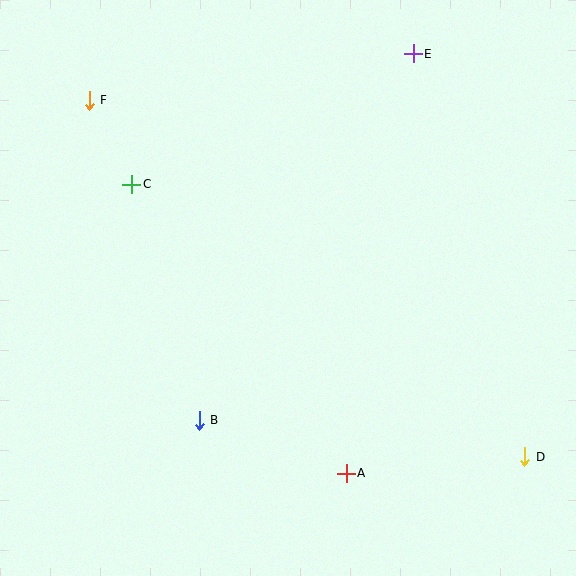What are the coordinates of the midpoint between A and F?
The midpoint between A and F is at (218, 287).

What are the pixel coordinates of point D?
Point D is at (525, 457).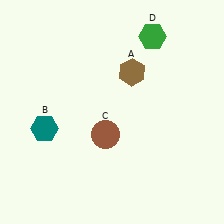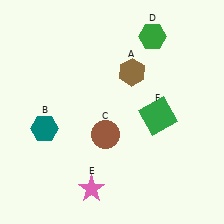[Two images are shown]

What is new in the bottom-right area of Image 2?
A green square (F) was added in the bottom-right area of Image 2.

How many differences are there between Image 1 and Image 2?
There are 2 differences between the two images.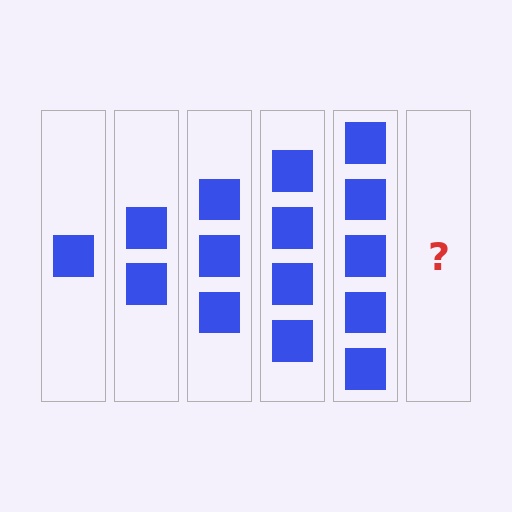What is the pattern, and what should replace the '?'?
The pattern is that each step adds one more square. The '?' should be 6 squares.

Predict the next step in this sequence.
The next step is 6 squares.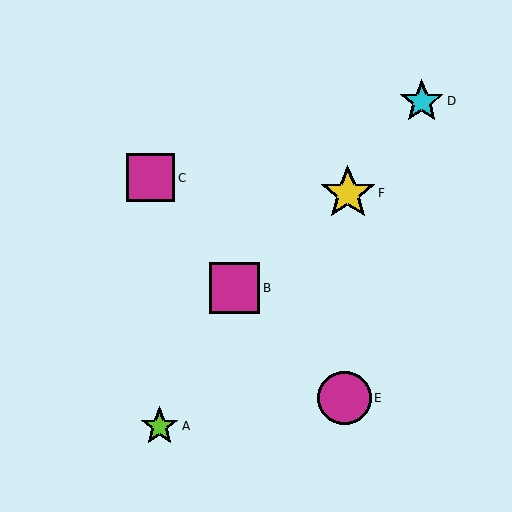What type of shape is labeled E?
Shape E is a magenta circle.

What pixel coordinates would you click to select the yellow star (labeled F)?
Click at (348, 193) to select the yellow star F.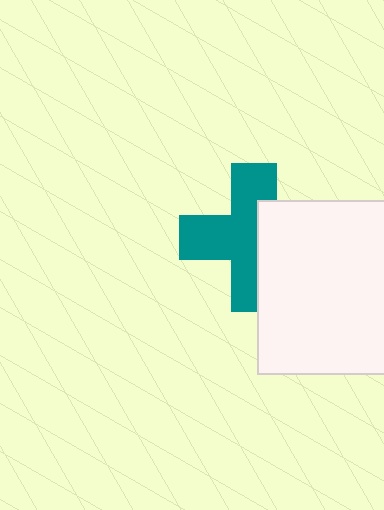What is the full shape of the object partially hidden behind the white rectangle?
The partially hidden object is a teal cross.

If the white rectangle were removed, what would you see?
You would see the complete teal cross.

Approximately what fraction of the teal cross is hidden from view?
Roughly 39% of the teal cross is hidden behind the white rectangle.